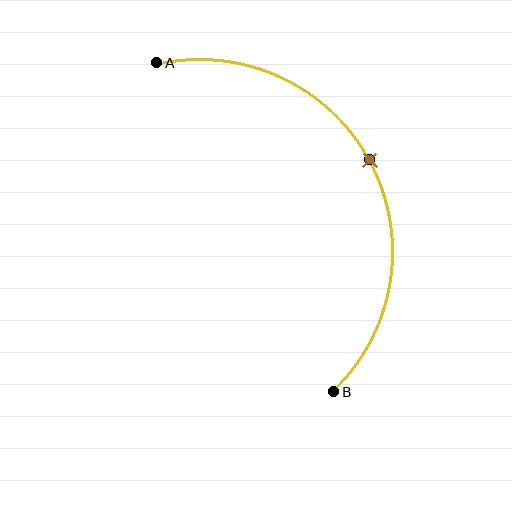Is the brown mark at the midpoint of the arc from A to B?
Yes. The brown mark lies on the arc at equal arc-length from both A and B — it is the arc midpoint.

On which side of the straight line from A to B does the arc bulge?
The arc bulges to the right of the straight line connecting A and B.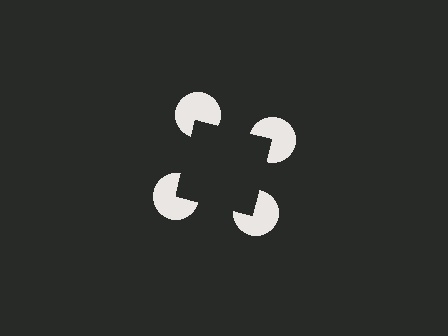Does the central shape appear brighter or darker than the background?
It typically appears slightly darker than the background, even though no actual brightness change is drawn.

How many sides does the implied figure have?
4 sides.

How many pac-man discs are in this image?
There are 4 — one at each vertex of the illusory square.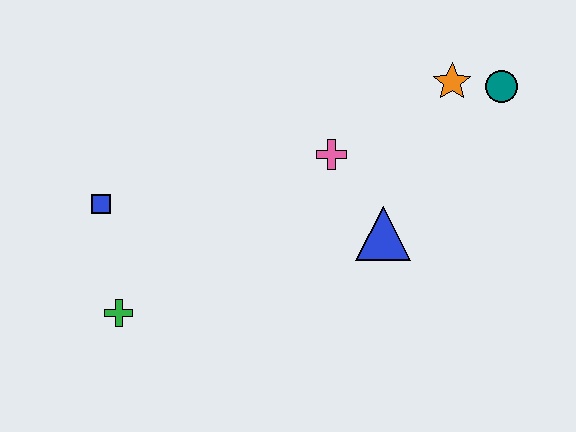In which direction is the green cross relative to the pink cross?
The green cross is to the left of the pink cross.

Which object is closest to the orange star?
The teal circle is closest to the orange star.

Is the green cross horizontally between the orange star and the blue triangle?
No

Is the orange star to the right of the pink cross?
Yes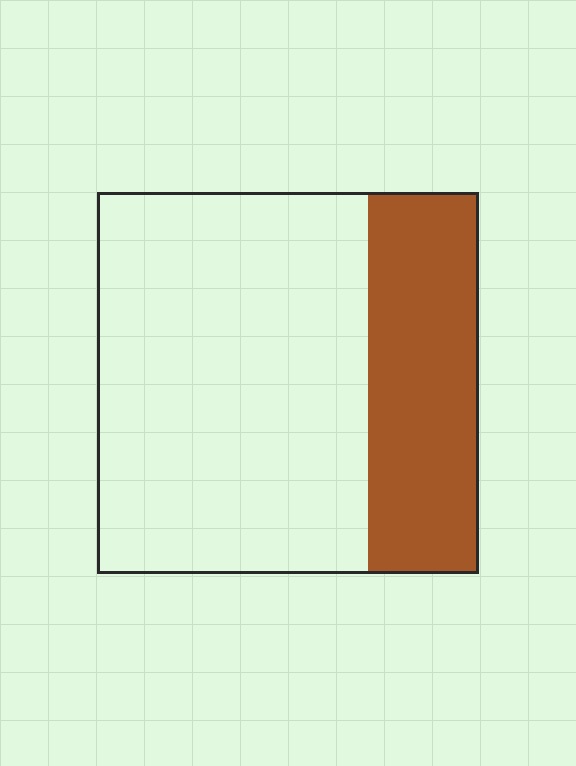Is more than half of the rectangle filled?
No.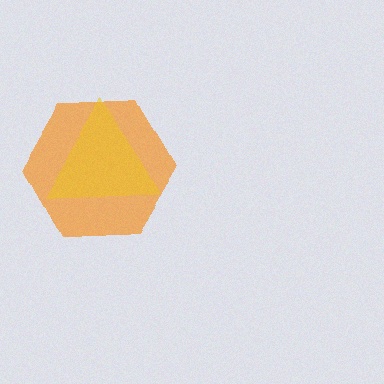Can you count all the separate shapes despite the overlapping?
Yes, there are 2 separate shapes.